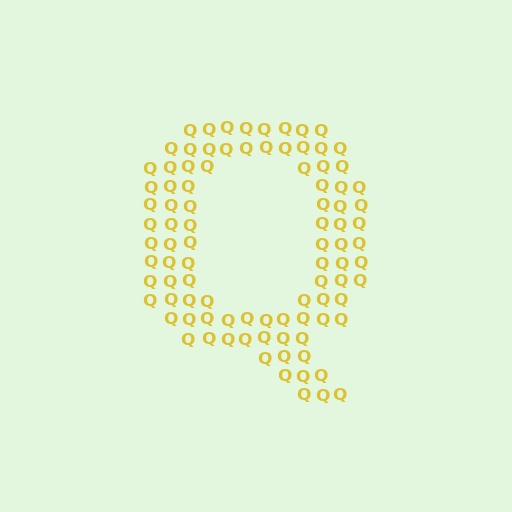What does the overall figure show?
The overall figure shows the letter Q.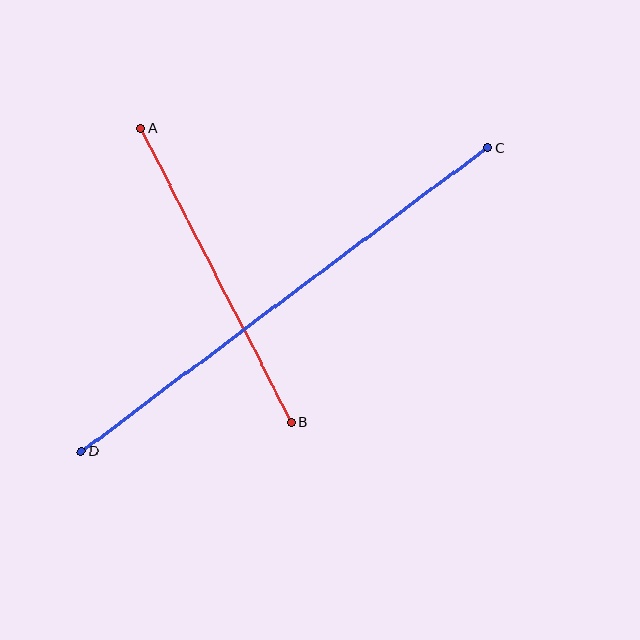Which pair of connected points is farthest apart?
Points C and D are farthest apart.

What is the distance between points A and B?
The distance is approximately 330 pixels.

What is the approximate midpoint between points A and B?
The midpoint is at approximately (216, 275) pixels.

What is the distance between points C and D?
The distance is approximately 508 pixels.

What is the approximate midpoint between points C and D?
The midpoint is at approximately (284, 300) pixels.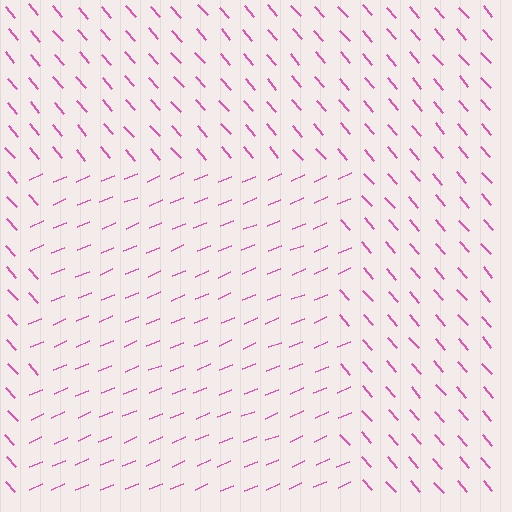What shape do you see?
I see a rectangle.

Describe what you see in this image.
The image is filled with small pink line segments. A rectangle region in the image has lines oriented differently from the surrounding lines, creating a visible texture boundary.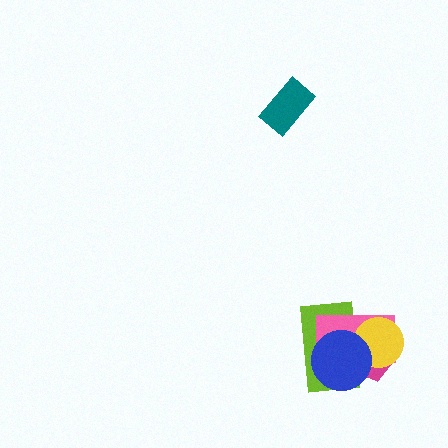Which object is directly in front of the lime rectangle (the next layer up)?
The pink rectangle is directly in front of the lime rectangle.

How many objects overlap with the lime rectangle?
4 objects overlap with the lime rectangle.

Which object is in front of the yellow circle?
The blue circle is in front of the yellow circle.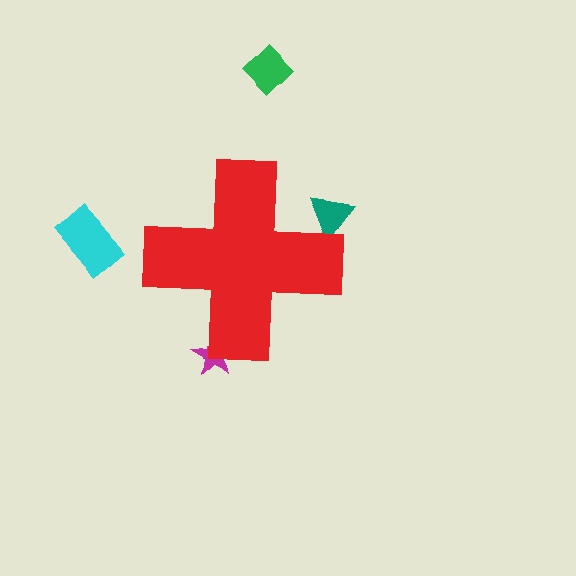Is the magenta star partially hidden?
Yes, the magenta star is partially hidden behind the red cross.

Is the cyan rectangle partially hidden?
No, the cyan rectangle is fully visible.